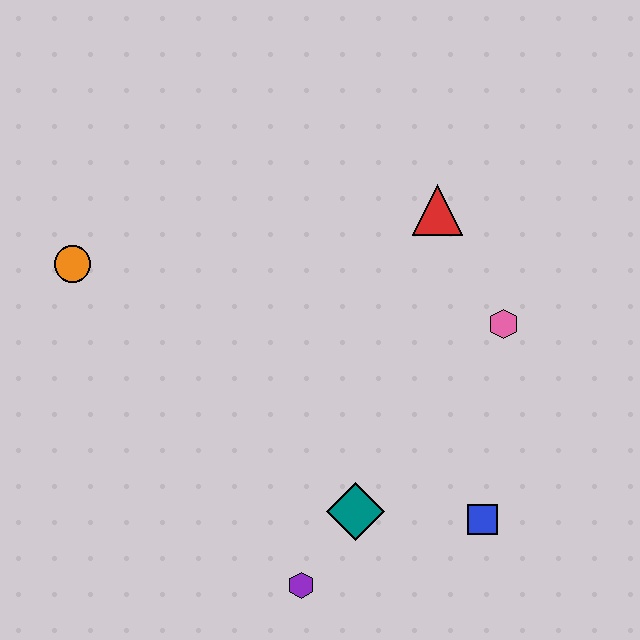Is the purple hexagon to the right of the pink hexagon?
No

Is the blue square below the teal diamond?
Yes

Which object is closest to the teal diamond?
The purple hexagon is closest to the teal diamond.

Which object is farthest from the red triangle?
The purple hexagon is farthest from the red triangle.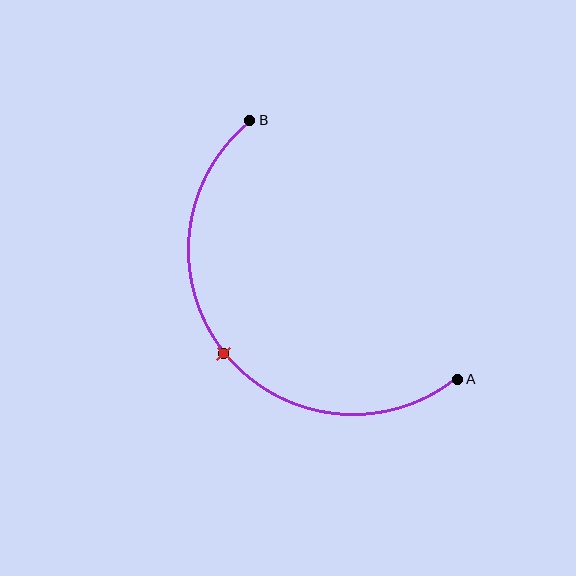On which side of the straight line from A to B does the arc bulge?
The arc bulges below and to the left of the straight line connecting A and B.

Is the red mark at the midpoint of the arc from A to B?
Yes. The red mark lies on the arc at equal arc-length from both A and B — it is the arc midpoint.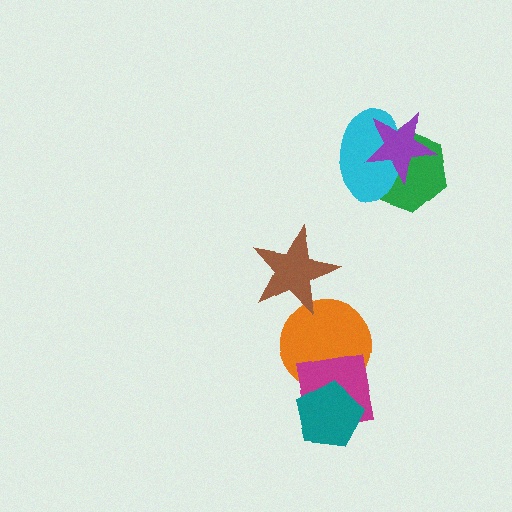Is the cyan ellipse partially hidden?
Yes, it is partially covered by another shape.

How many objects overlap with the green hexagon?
2 objects overlap with the green hexagon.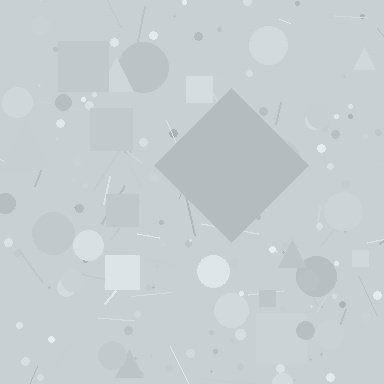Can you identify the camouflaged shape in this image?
The camouflaged shape is a diamond.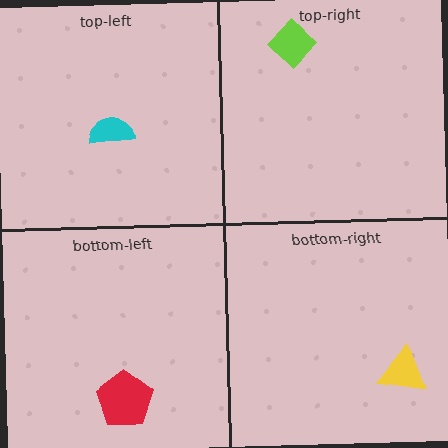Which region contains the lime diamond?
The top-right region.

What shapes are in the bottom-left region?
The red pentagon.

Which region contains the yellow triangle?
The bottom-right region.